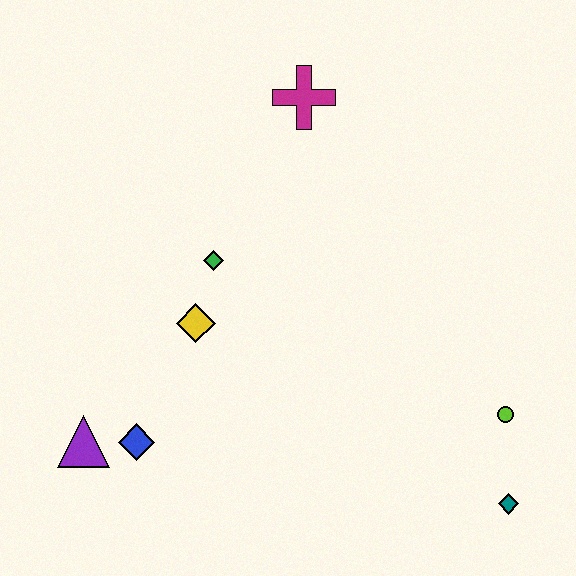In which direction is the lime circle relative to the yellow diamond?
The lime circle is to the right of the yellow diamond.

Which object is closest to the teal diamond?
The lime circle is closest to the teal diamond.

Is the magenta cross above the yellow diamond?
Yes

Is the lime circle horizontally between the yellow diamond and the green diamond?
No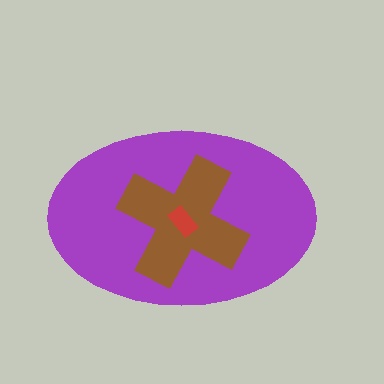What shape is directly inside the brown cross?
The red rectangle.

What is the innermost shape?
The red rectangle.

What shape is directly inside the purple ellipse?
The brown cross.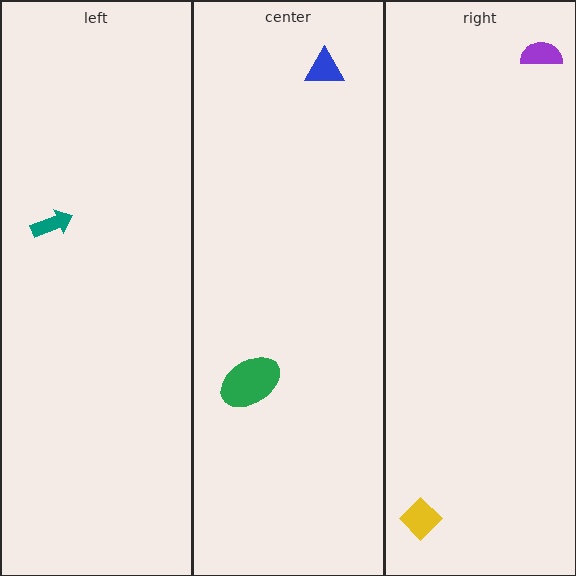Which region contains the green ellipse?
The center region.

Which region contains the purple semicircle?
The right region.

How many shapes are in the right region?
2.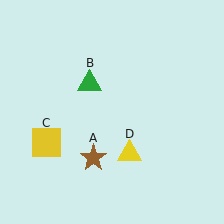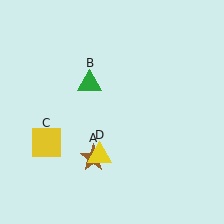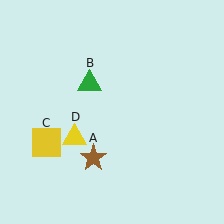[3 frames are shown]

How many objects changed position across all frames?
1 object changed position: yellow triangle (object D).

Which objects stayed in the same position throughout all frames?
Brown star (object A) and green triangle (object B) and yellow square (object C) remained stationary.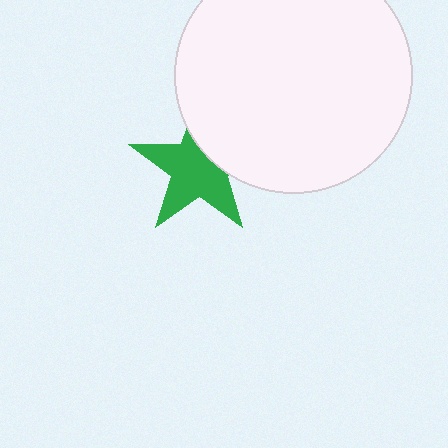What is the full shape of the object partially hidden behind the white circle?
The partially hidden object is a green star.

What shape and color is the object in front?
The object in front is a white circle.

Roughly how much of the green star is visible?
Most of it is visible (roughly 68%).